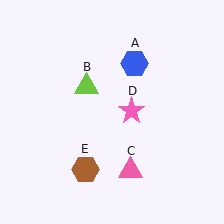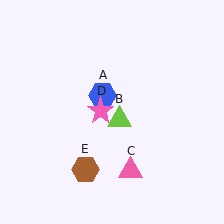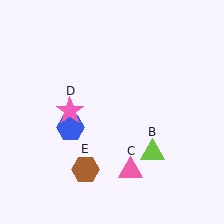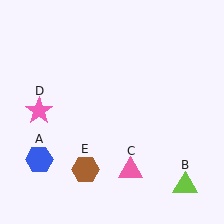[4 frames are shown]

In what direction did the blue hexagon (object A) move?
The blue hexagon (object A) moved down and to the left.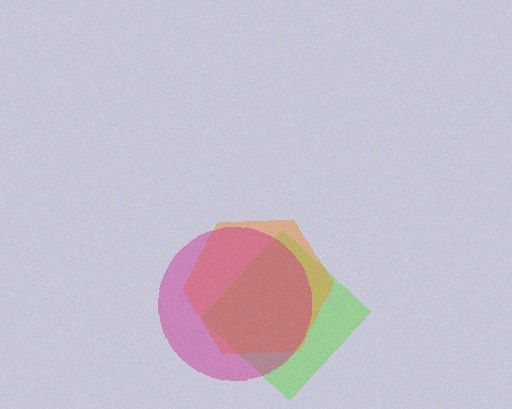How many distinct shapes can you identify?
There are 3 distinct shapes: a lime diamond, an orange hexagon, a magenta circle.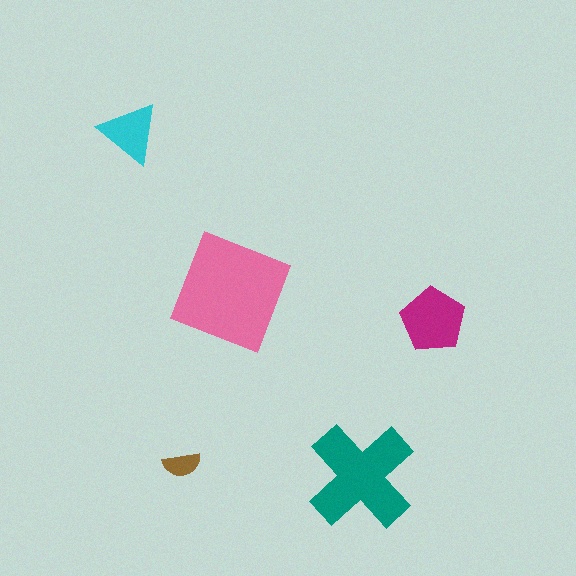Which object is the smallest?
The brown semicircle.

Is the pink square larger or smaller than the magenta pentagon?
Larger.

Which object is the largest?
The pink square.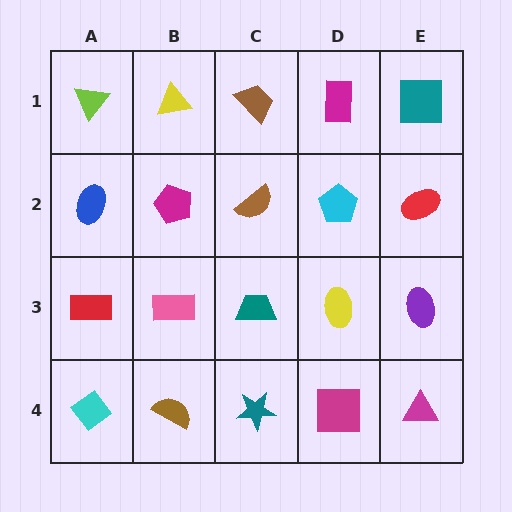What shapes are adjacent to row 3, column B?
A magenta pentagon (row 2, column B), a brown semicircle (row 4, column B), a red rectangle (row 3, column A), a teal trapezoid (row 3, column C).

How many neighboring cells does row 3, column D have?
4.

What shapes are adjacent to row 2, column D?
A magenta rectangle (row 1, column D), a yellow ellipse (row 3, column D), a brown semicircle (row 2, column C), a red ellipse (row 2, column E).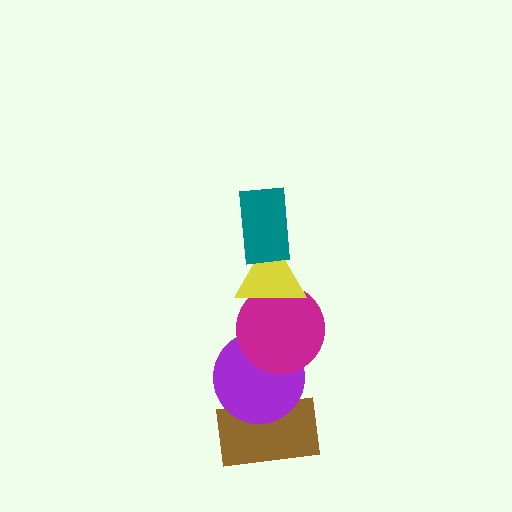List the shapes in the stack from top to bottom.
From top to bottom: the teal rectangle, the yellow triangle, the magenta circle, the purple circle, the brown rectangle.